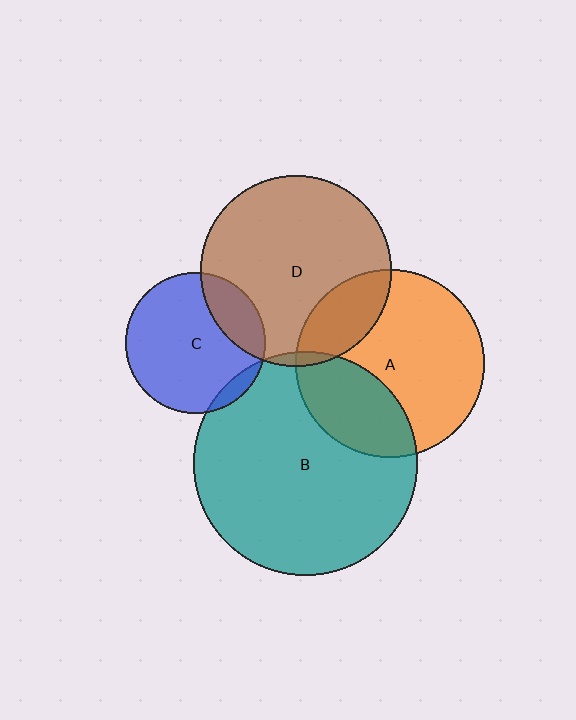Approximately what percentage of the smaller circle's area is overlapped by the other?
Approximately 20%.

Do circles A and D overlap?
Yes.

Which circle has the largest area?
Circle B (teal).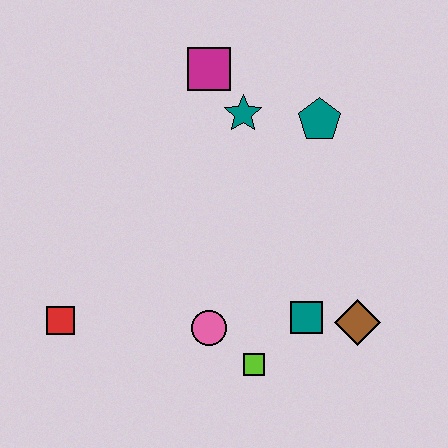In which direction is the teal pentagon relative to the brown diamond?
The teal pentagon is above the brown diamond.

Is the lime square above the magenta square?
No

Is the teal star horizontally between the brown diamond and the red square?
Yes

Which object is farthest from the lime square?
The magenta square is farthest from the lime square.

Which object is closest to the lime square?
The pink circle is closest to the lime square.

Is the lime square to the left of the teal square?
Yes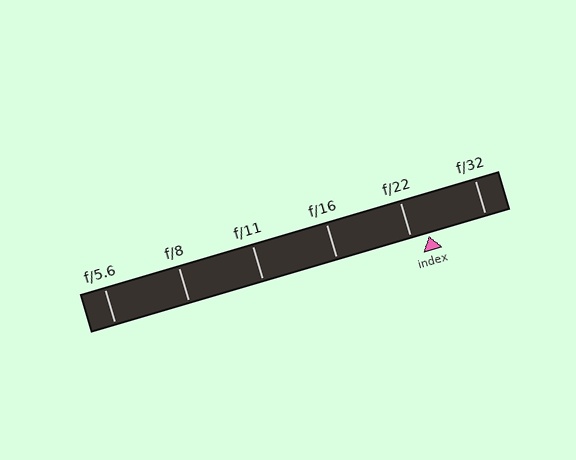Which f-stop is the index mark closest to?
The index mark is closest to f/22.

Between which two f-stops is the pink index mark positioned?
The index mark is between f/22 and f/32.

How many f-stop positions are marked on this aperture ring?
There are 6 f-stop positions marked.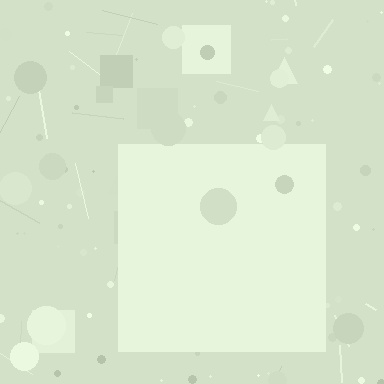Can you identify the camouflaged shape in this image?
The camouflaged shape is a square.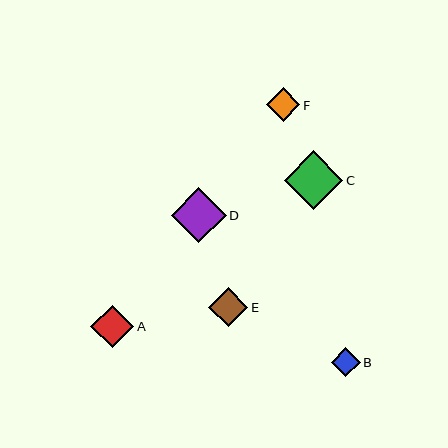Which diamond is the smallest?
Diamond B is the smallest with a size of approximately 29 pixels.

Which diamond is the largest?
Diamond C is the largest with a size of approximately 59 pixels.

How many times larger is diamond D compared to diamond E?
Diamond D is approximately 1.4 times the size of diamond E.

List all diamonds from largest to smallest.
From largest to smallest: C, D, A, E, F, B.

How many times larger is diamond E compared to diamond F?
Diamond E is approximately 1.2 times the size of diamond F.